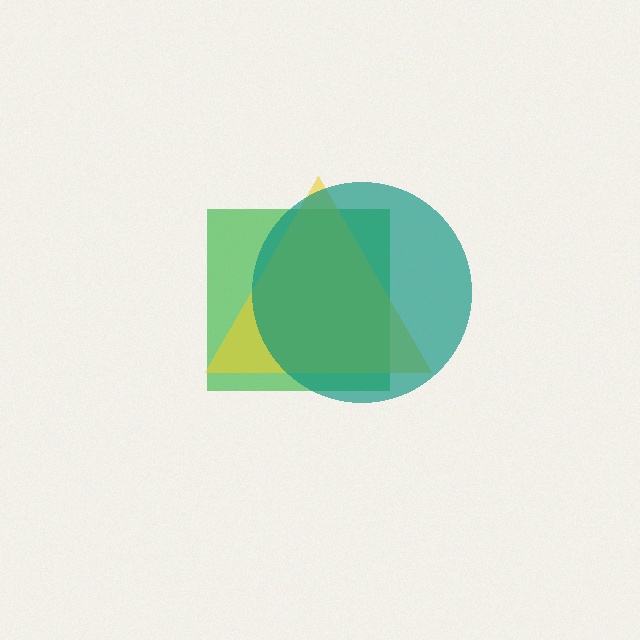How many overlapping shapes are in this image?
There are 3 overlapping shapes in the image.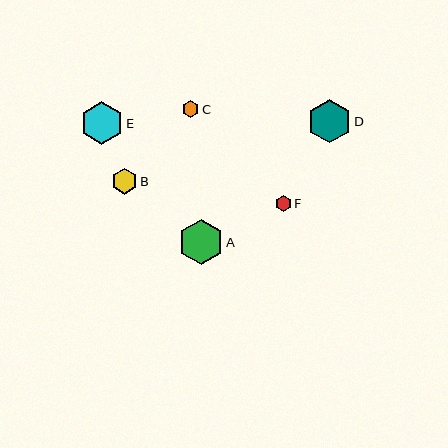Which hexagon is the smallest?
Hexagon F is the smallest with a size of approximately 16 pixels.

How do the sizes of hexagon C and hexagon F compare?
Hexagon C and hexagon F are approximately the same size.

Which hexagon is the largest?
Hexagon A is the largest with a size of approximately 45 pixels.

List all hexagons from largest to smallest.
From largest to smallest: A, E, D, B, C, F.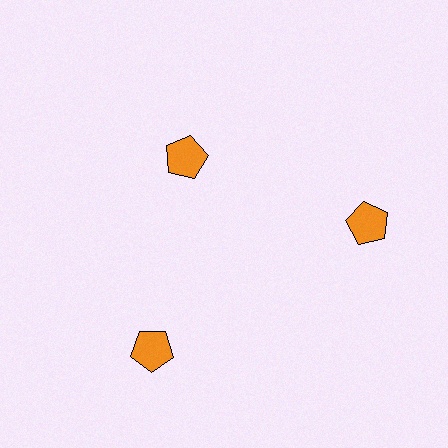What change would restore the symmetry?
The symmetry would be restored by moving it outward, back onto the ring so that all 3 pentagons sit at equal angles and equal distance from the center.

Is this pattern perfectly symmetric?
No. The 3 orange pentagons are arranged in a ring, but one element near the 11 o'clock position is pulled inward toward the center, breaking the 3-fold rotational symmetry.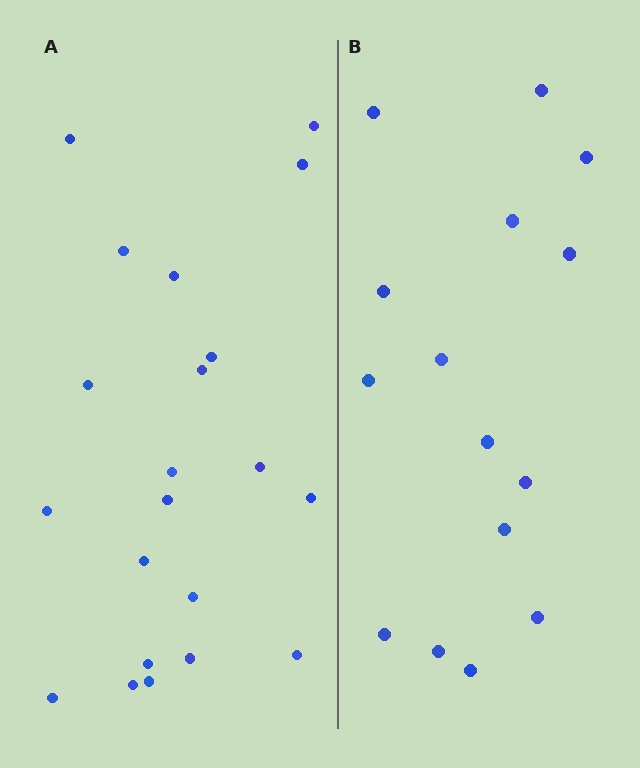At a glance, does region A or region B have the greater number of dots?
Region A (the left region) has more dots.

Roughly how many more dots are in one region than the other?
Region A has about 6 more dots than region B.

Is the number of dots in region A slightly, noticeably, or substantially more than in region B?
Region A has noticeably more, but not dramatically so. The ratio is roughly 1.4 to 1.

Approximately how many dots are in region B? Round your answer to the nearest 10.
About 20 dots. (The exact count is 15, which rounds to 20.)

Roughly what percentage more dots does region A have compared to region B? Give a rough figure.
About 40% more.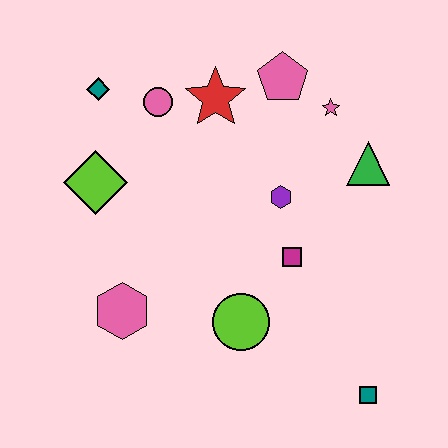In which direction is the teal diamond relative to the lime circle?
The teal diamond is above the lime circle.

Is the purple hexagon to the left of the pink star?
Yes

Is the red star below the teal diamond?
Yes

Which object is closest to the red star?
The pink circle is closest to the red star.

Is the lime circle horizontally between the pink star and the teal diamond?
Yes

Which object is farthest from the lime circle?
The teal diamond is farthest from the lime circle.